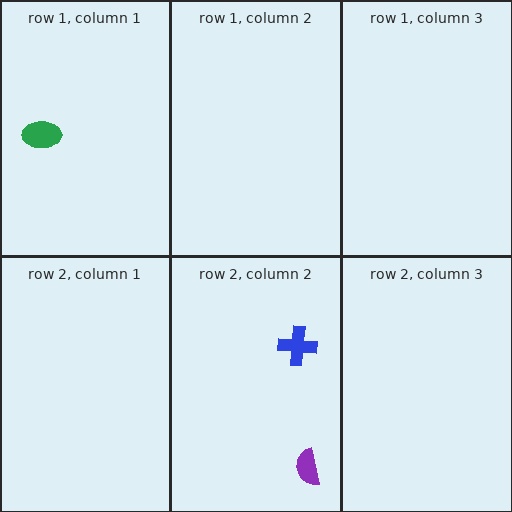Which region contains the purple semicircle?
The row 2, column 2 region.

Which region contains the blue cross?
The row 2, column 2 region.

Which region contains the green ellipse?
The row 1, column 1 region.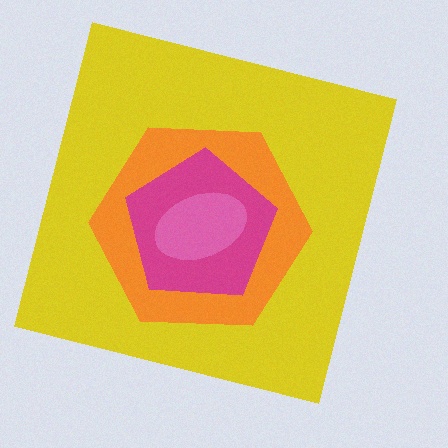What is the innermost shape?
The pink ellipse.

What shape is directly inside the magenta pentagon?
The pink ellipse.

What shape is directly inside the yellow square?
The orange hexagon.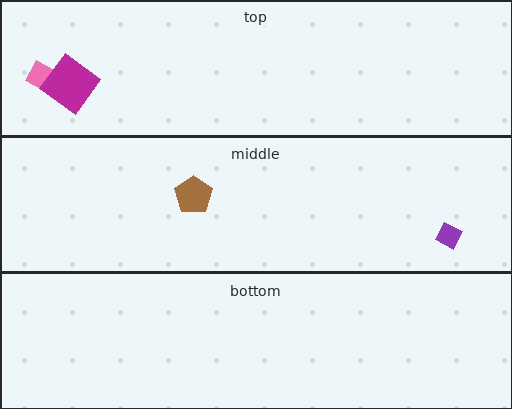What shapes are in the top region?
The pink rectangle, the magenta diamond.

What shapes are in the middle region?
The brown pentagon, the purple diamond.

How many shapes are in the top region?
2.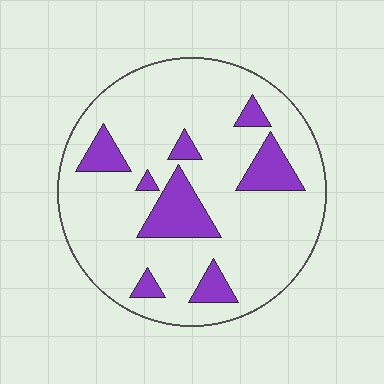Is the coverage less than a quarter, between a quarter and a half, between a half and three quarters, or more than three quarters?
Less than a quarter.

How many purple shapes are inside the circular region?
8.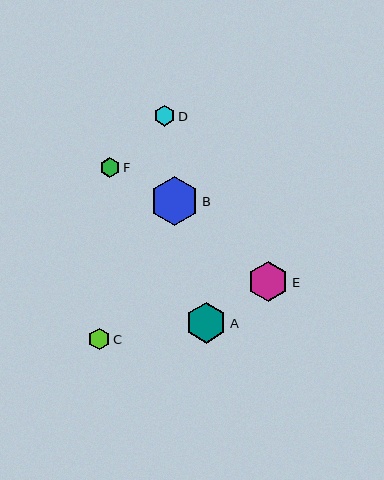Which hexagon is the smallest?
Hexagon F is the smallest with a size of approximately 20 pixels.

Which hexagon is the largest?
Hexagon B is the largest with a size of approximately 49 pixels.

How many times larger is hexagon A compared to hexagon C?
Hexagon A is approximately 1.9 times the size of hexagon C.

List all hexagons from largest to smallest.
From largest to smallest: B, A, E, C, D, F.